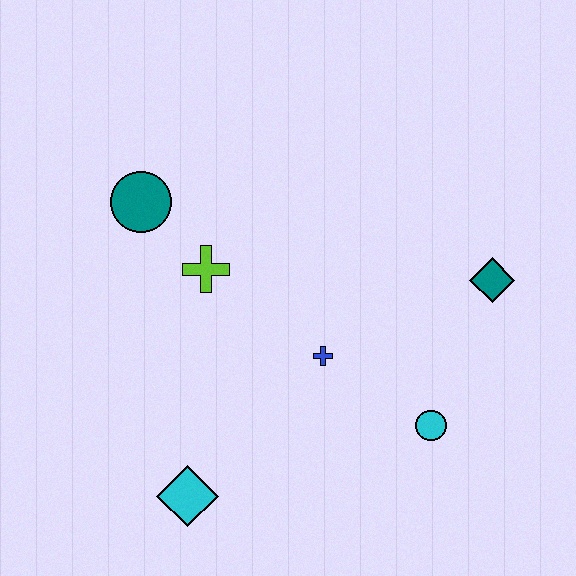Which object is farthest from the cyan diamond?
The teal diamond is farthest from the cyan diamond.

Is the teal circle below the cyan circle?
No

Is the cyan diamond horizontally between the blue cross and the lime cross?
No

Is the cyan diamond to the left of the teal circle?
No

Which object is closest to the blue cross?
The cyan circle is closest to the blue cross.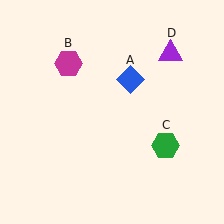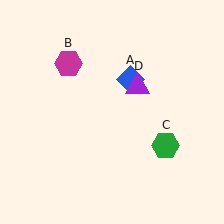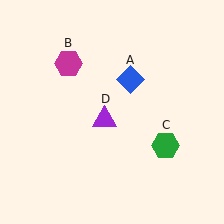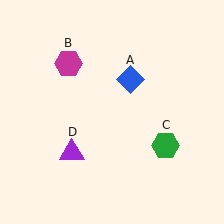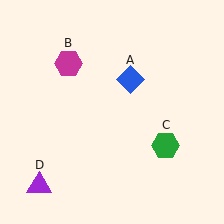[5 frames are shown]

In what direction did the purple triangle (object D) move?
The purple triangle (object D) moved down and to the left.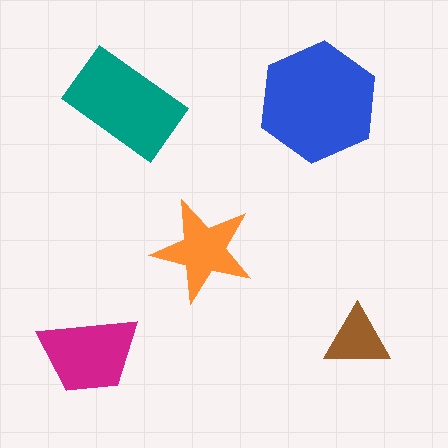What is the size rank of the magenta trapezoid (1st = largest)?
3rd.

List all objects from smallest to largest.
The brown triangle, the orange star, the magenta trapezoid, the teal rectangle, the blue hexagon.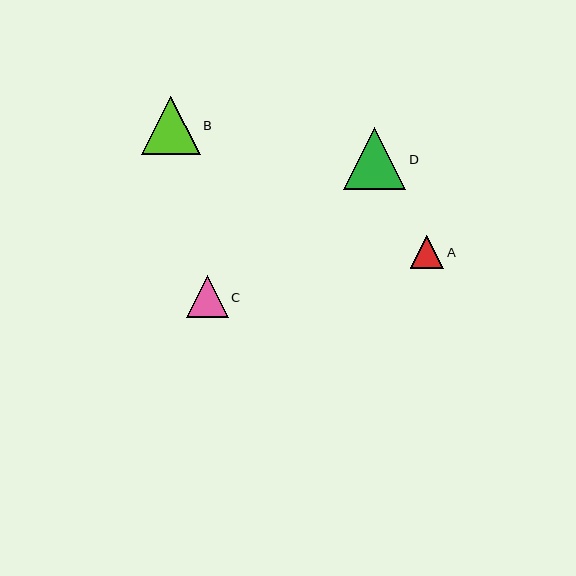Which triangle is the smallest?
Triangle A is the smallest with a size of approximately 33 pixels.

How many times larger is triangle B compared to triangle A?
Triangle B is approximately 1.8 times the size of triangle A.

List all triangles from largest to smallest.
From largest to smallest: D, B, C, A.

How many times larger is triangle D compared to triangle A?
Triangle D is approximately 1.9 times the size of triangle A.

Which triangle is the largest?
Triangle D is the largest with a size of approximately 63 pixels.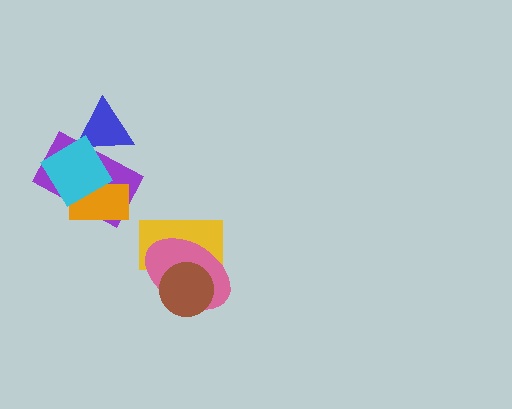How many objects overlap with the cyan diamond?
3 objects overlap with the cyan diamond.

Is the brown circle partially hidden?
No, no other shape covers it.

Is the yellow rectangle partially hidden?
Yes, it is partially covered by another shape.